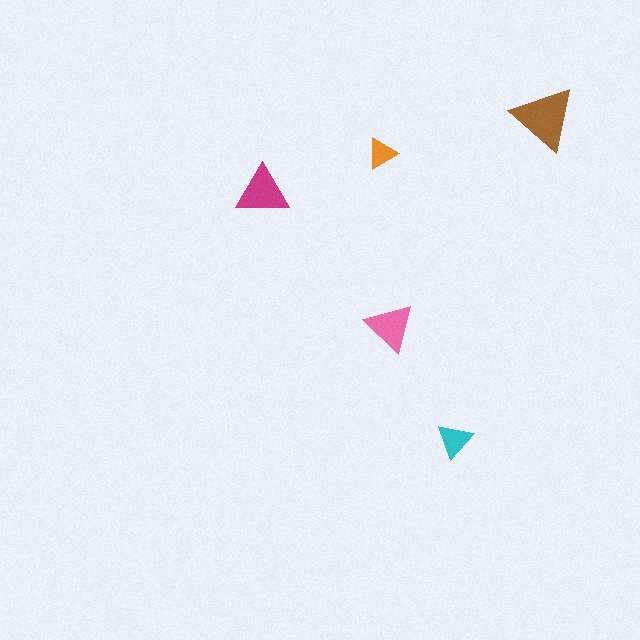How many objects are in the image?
There are 5 objects in the image.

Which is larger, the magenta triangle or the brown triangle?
The brown one.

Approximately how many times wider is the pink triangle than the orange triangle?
About 1.5 times wider.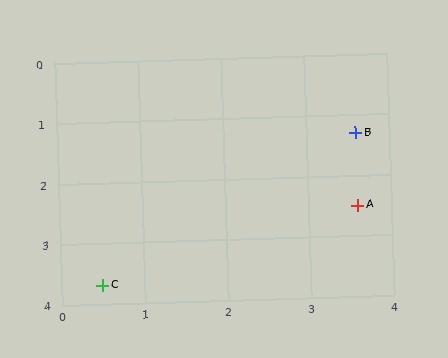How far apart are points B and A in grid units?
Points B and A are about 1.2 grid units apart.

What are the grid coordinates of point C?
Point C is at approximately (0.5, 3.7).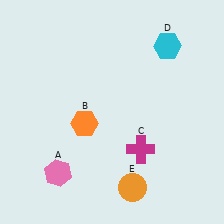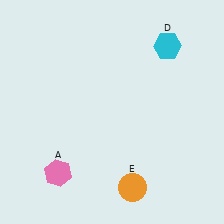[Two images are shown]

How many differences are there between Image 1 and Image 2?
There are 2 differences between the two images.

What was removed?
The magenta cross (C), the orange hexagon (B) were removed in Image 2.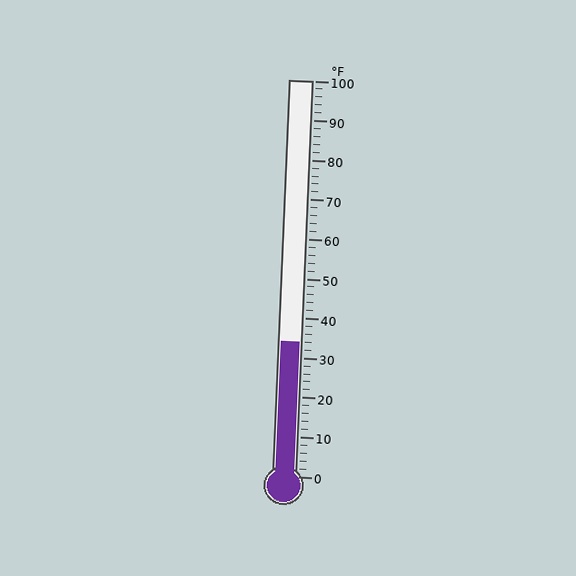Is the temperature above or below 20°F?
The temperature is above 20°F.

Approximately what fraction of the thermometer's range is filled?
The thermometer is filled to approximately 35% of its range.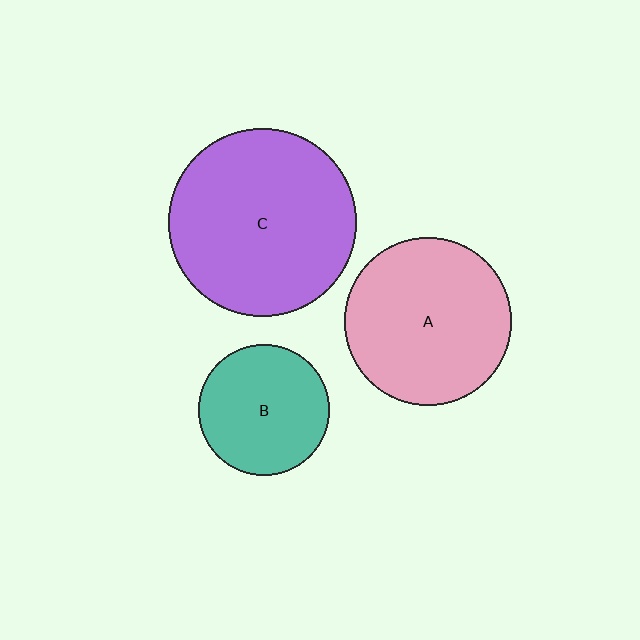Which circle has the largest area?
Circle C (purple).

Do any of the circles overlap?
No, none of the circles overlap.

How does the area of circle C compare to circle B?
Approximately 2.1 times.